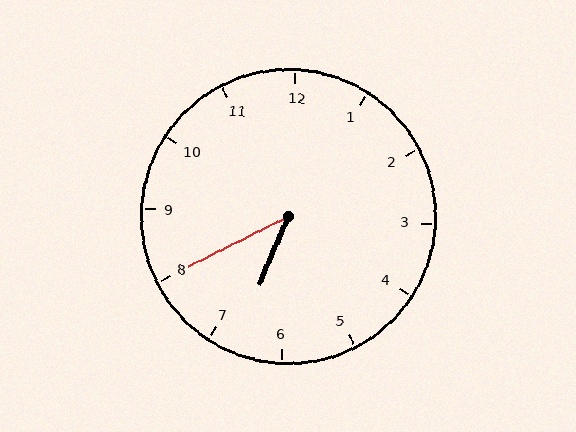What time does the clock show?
6:40.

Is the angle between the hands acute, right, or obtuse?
It is acute.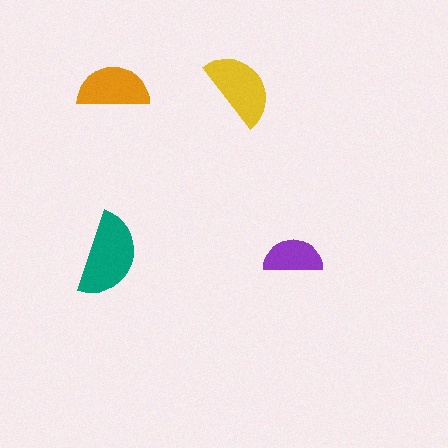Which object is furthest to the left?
The teal semicircle is leftmost.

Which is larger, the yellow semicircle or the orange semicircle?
The yellow one.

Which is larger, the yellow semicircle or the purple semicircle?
The yellow one.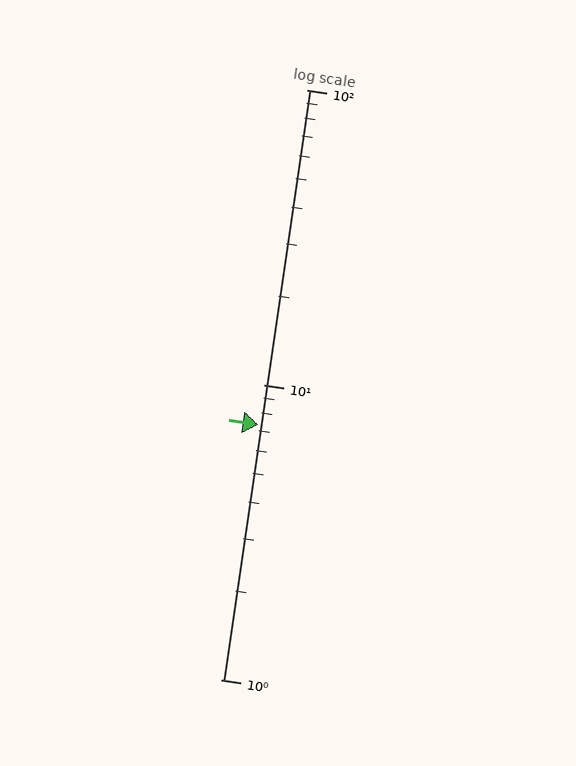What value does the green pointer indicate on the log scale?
The pointer indicates approximately 7.3.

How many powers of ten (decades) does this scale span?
The scale spans 2 decades, from 1 to 100.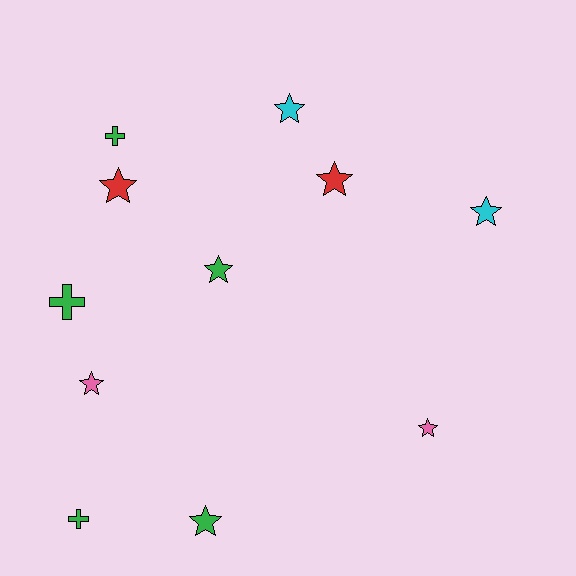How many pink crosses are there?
There are no pink crosses.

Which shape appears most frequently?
Star, with 8 objects.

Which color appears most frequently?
Green, with 5 objects.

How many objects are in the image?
There are 11 objects.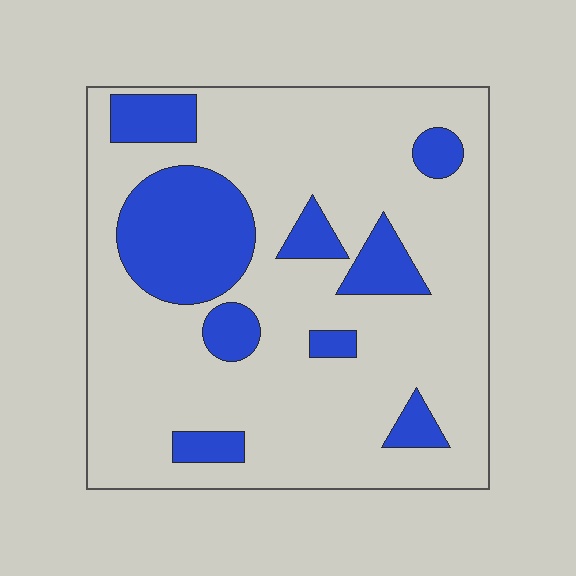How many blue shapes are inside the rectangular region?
9.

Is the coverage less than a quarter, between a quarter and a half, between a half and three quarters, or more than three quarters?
Less than a quarter.